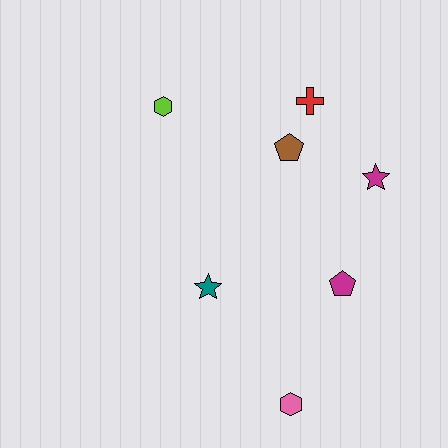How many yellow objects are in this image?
There are no yellow objects.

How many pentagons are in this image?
There are 2 pentagons.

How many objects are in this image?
There are 7 objects.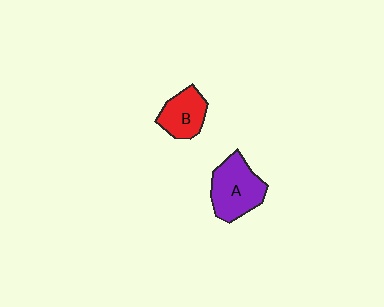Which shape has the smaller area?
Shape B (red).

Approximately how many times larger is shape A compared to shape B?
Approximately 1.4 times.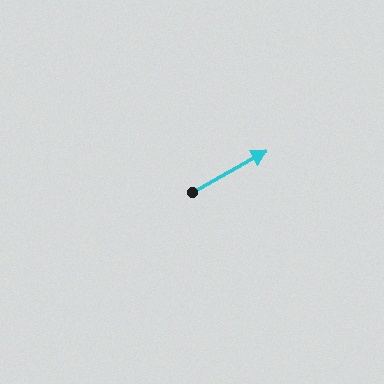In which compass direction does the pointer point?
Northeast.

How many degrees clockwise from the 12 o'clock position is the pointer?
Approximately 61 degrees.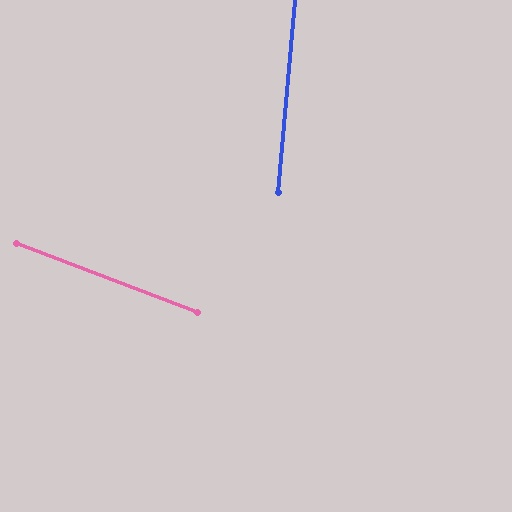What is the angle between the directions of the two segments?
Approximately 74 degrees.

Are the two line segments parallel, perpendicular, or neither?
Neither parallel nor perpendicular — they differ by about 74°.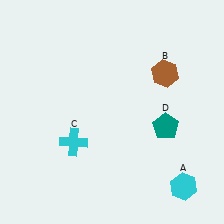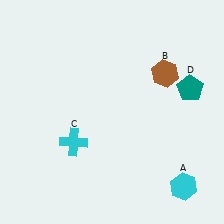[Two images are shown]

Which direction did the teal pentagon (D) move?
The teal pentagon (D) moved up.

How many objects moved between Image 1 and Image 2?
1 object moved between the two images.